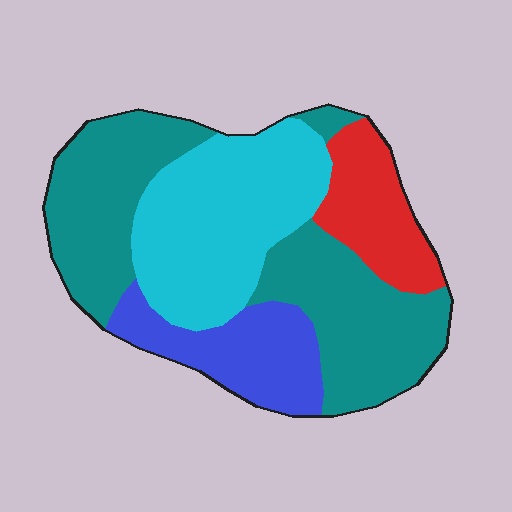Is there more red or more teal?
Teal.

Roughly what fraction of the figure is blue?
Blue covers roughly 15% of the figure.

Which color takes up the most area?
Teal, at roughly 40%.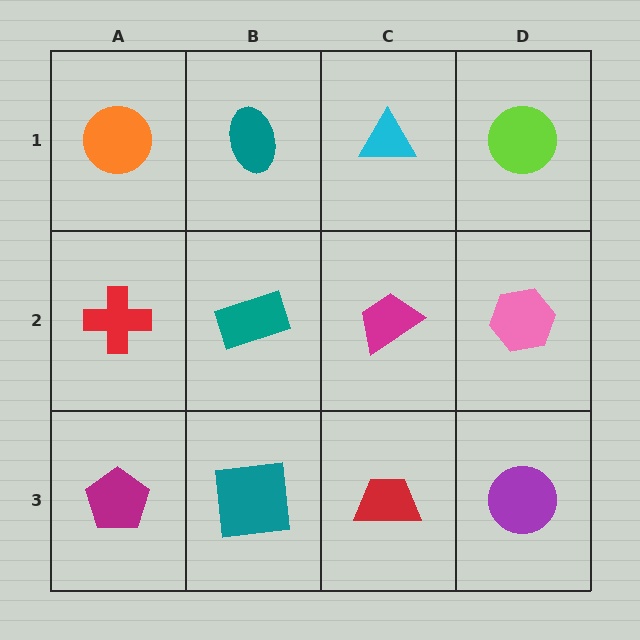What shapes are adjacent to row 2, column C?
A cyan triangle (row 1, column C), a red trapezoid (row 3, column C), a teal rectangle (row 2, column B), a pink hexagon (row 2, column D).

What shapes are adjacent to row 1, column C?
A magenta trapezoid (row 2, column C), a teal ellipse (row 1, column B), a lime circle (row 1, column D).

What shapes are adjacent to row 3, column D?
A pink hexagon (row 2, column D), a red trapezoid (row 3, column C).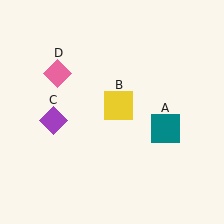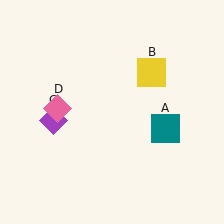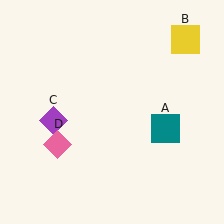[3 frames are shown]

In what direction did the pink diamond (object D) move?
The pink diamond (object D) moved down.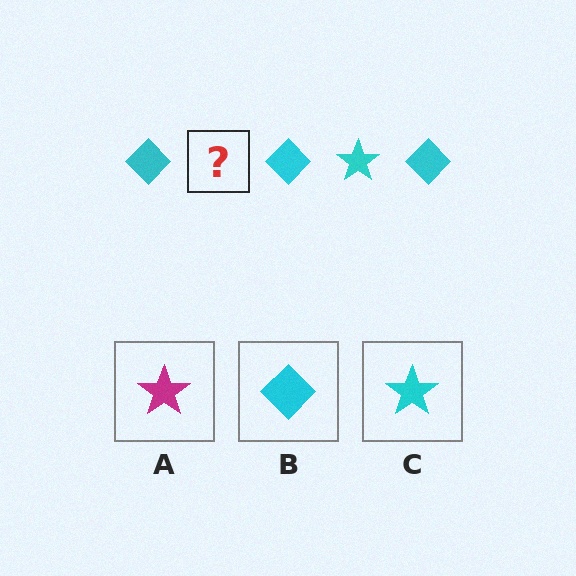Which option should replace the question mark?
Option C.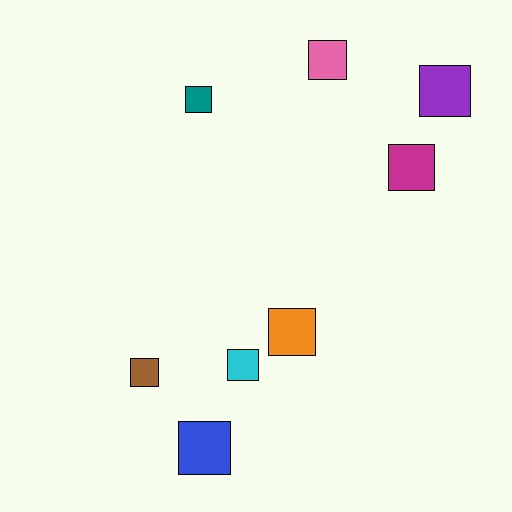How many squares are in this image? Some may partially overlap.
There are 8 squares.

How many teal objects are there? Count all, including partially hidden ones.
There is 1 teal object.